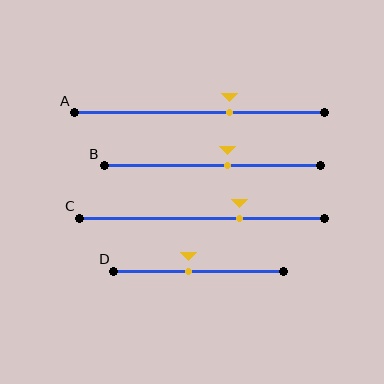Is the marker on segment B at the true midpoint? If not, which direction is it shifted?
No, the marker on segment B is shifted to the right by about 7% of the segment length.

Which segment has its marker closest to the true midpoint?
Segment D has its marker closest to the true midpoint.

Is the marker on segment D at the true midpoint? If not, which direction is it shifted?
No, the marker on segment D is shifted to the left by about 6% of the segment length.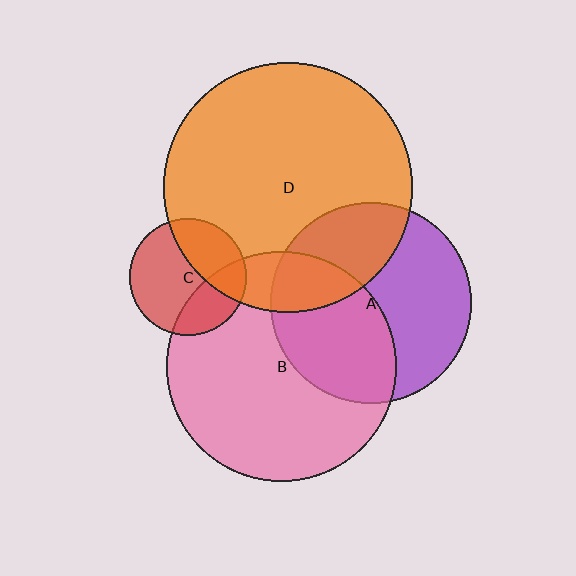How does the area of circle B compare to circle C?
Approximately 3.9 times.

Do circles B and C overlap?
Yes.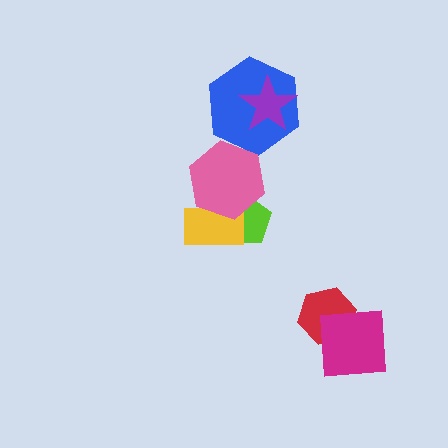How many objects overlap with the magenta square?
1 object overlaps with the magenta square.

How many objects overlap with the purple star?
1 object overlaps with the purple star.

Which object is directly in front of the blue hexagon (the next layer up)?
The purple star is directly in front of the blue hexagon.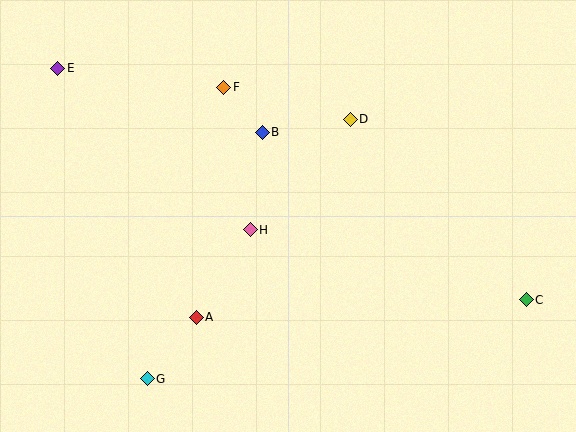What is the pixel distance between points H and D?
The distance between H and D is 149 pixels.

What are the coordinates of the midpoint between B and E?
The midpoint between B and E is at (160, 100).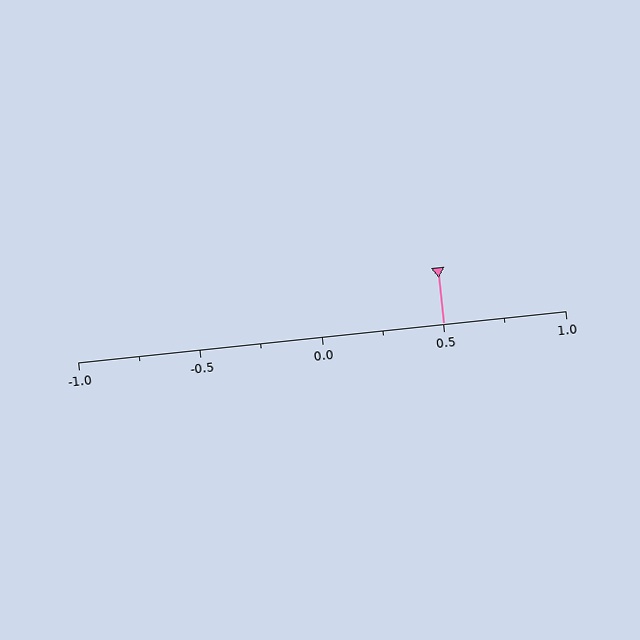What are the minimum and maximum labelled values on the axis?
The axis runs from -1.0 to 1.0.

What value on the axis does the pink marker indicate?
The marker indicates approximately 0.5.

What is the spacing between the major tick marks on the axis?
The major ticks are spaced 0.5 apart.